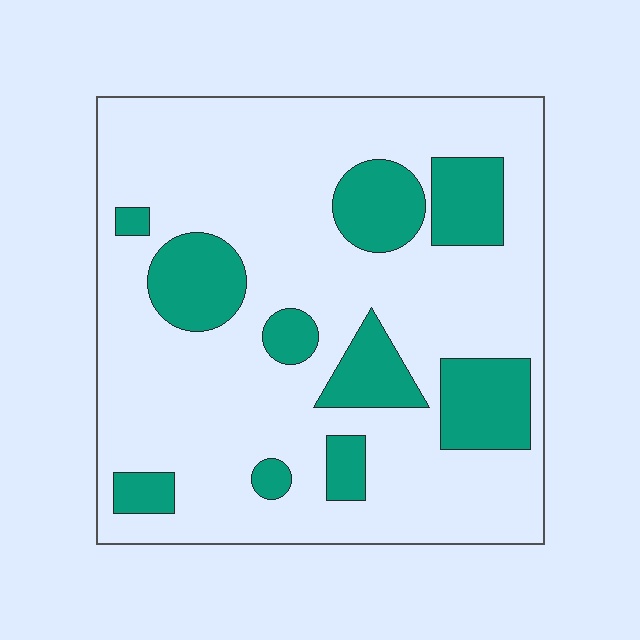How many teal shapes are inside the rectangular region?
10.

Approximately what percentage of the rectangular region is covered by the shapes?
Approximately 25%.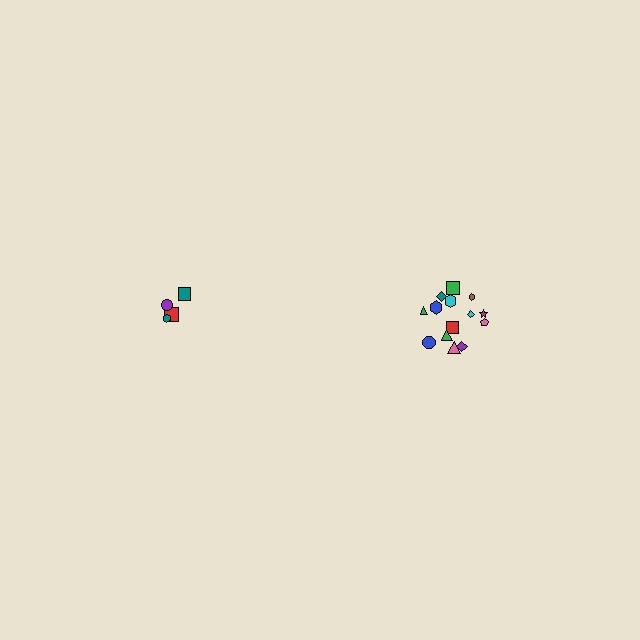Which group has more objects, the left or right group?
The right group.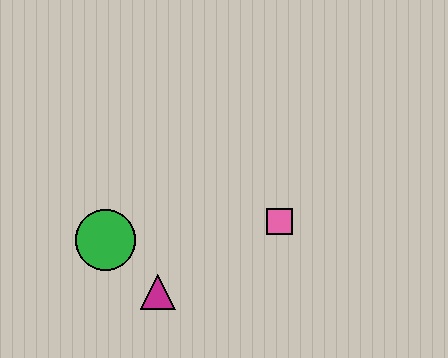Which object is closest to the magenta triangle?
The green circle is closest to the magenta triangle.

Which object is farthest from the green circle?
The pink square is farthest from the green circle.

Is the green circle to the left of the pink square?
Yes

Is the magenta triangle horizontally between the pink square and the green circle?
Yes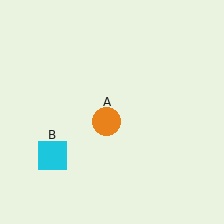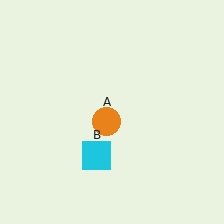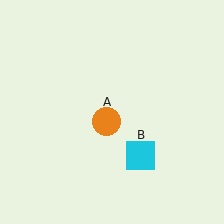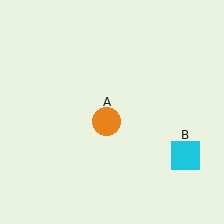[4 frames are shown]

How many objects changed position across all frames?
1 object changed position: cyan square (object B).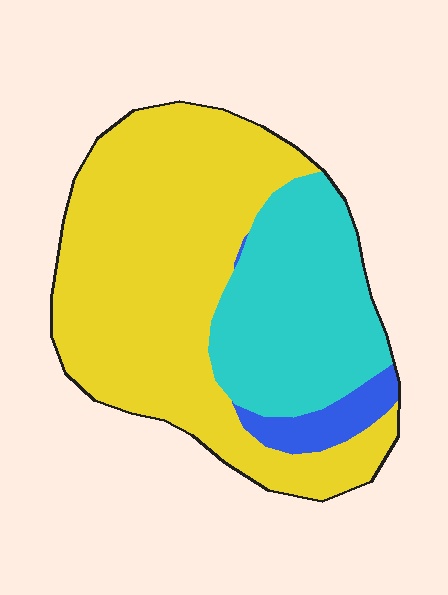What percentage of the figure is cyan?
Cyan takes up between a quarter and a half of the figure.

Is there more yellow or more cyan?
Yellow.